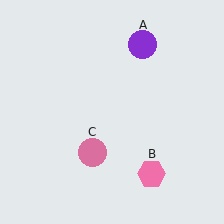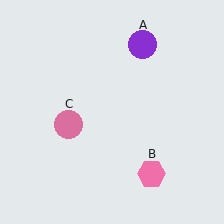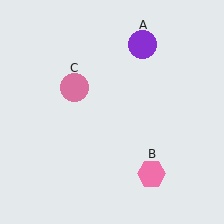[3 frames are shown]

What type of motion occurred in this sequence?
The pink circle (object C) rotated clockwise around the center of the scene.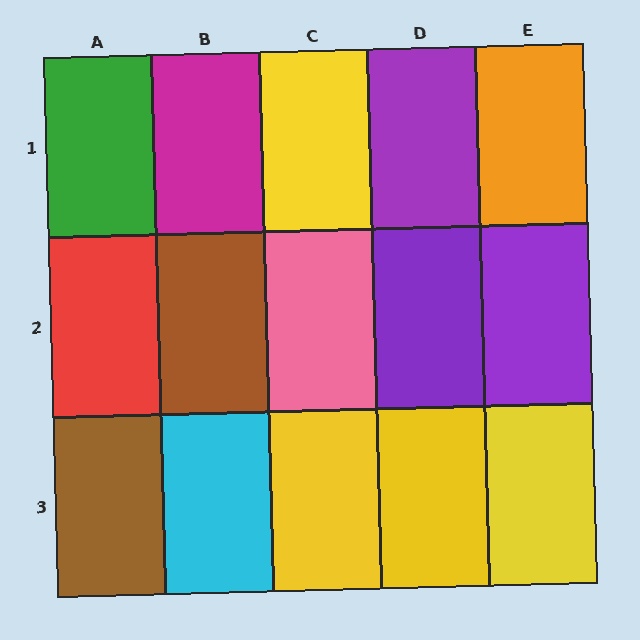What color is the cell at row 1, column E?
Orange.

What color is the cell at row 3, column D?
Yellow.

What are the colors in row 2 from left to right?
Red, brown, pink, purple, purple.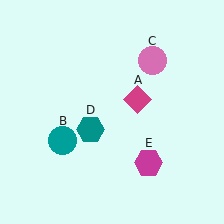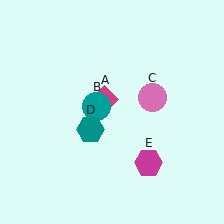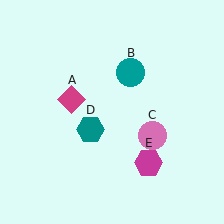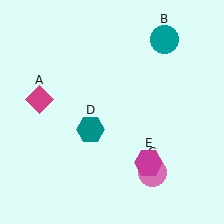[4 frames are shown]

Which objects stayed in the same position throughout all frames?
Teal hexagon (object D) and magenta hexagon (object E) remained stationary.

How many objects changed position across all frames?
3 objects changed position: magenta diamond (object A), teal circle (object B), pink circle (object C).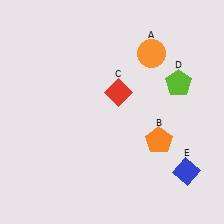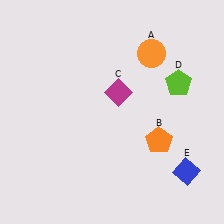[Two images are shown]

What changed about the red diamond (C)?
In Image 1, C is red. In Image 2, it changed to magenta.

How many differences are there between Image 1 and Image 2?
There is 1 difference between the two images.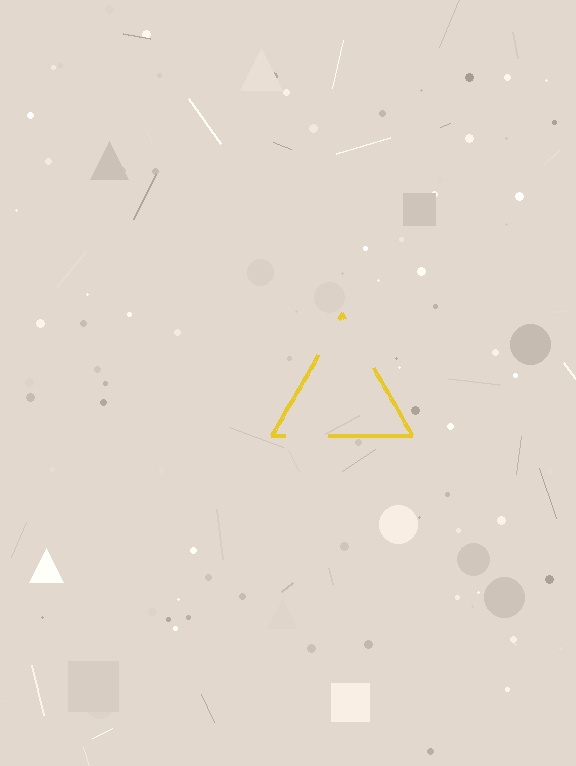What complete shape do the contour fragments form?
The contour fragments form a triangle.